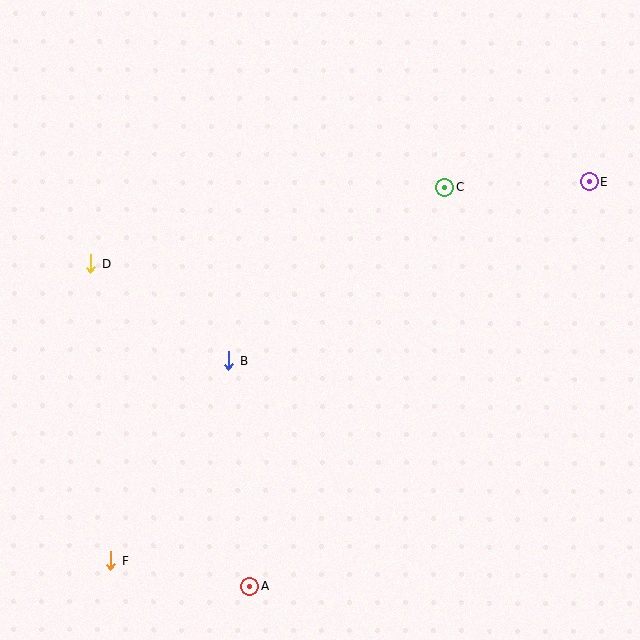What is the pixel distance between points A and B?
The distance between A and B is 226 pixels.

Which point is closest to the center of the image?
Point B at (228, 361) is closest to the center.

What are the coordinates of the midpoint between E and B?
The midpoint between E and B is at (409, 271).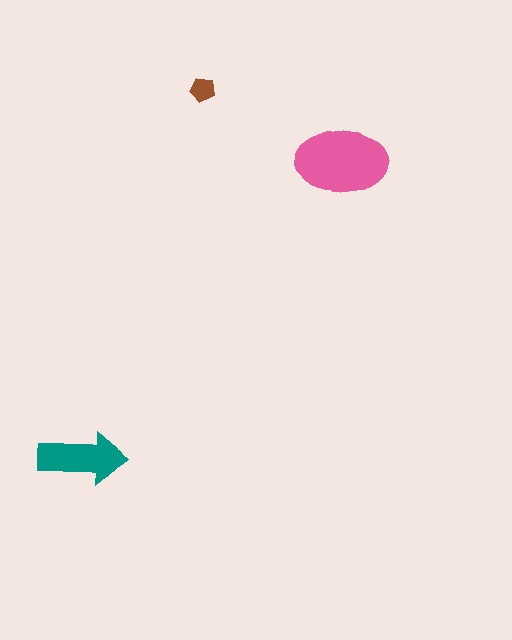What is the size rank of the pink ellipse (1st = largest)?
1st.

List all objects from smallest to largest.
The brown pentagon, the teal arrow, the pink ellipse.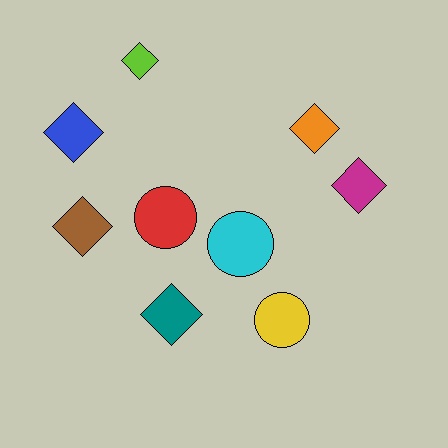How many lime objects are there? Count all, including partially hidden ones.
There is 1 lime object.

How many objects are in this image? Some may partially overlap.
There are 9 objects.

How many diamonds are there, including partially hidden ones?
There are 6 diamonds.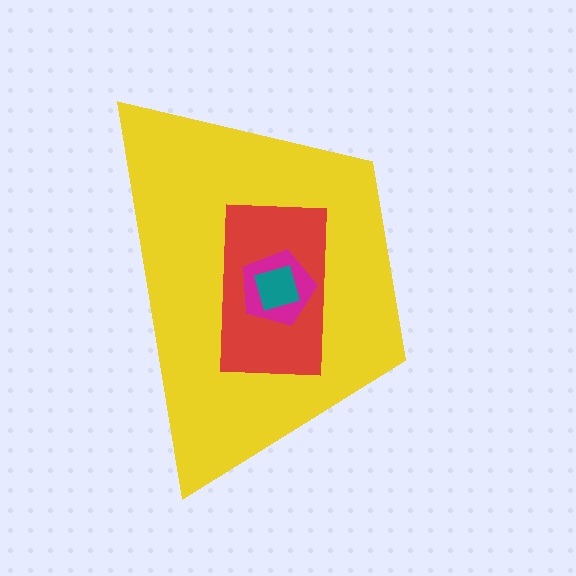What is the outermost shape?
The yellow trapezoid.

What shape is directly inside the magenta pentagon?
The teal square.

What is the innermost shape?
The teal square.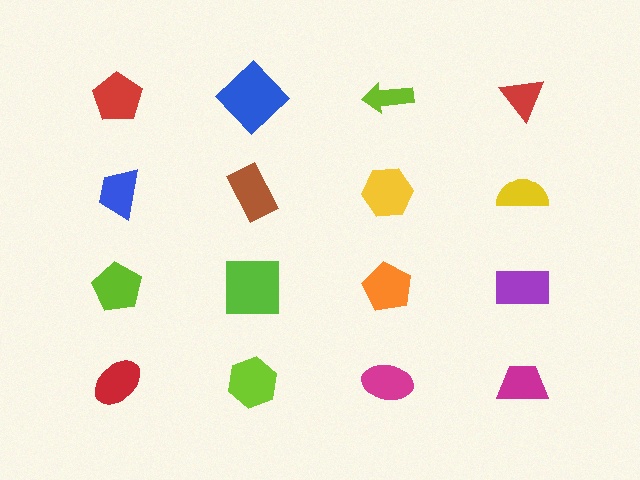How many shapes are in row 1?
4 shapes.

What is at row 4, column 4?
A magenta trapezoid.